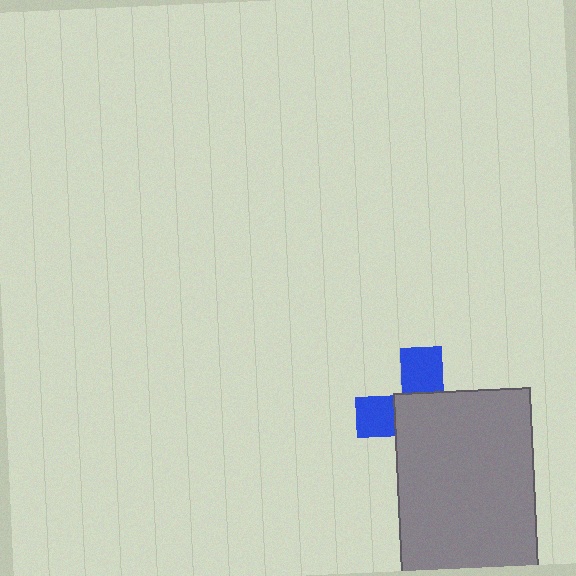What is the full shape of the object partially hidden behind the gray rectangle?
The partially hidden object is a blue cross.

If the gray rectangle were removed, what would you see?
You would see the complete blue cross.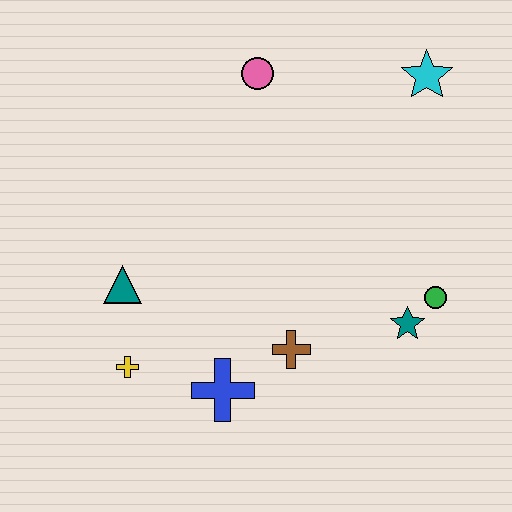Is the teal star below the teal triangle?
Yes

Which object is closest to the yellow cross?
The teal triangle is closest to the yellow cross.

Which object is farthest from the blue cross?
The cyan star is farthest from the blue cross.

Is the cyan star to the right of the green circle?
No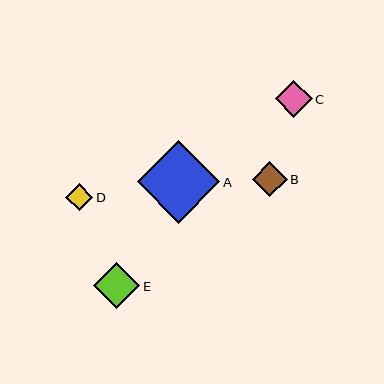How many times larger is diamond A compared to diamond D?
Diamond A is approximately 3.0 times the size of diamond D.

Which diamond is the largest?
Diamond A is the largest with a size of approximately 82 pixels.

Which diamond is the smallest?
Diamond D is the smallest with a size of approximately 27 pixels.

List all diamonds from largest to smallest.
From largest to smallest: A, E, C, B, D.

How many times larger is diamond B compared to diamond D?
Diamond B is approximately 1.3 times the size of diamond D.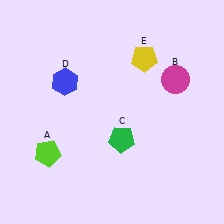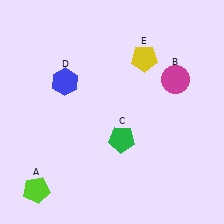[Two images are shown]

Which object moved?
The lime pentagon (A) moved down.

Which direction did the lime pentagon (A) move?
The lime pentagon (A) moved down.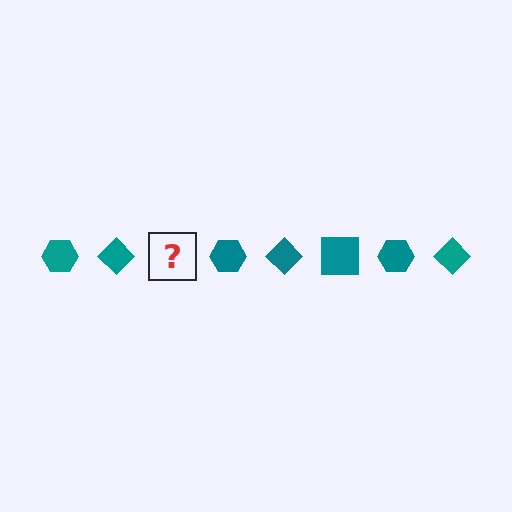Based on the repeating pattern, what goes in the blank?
The blank should be a teal square.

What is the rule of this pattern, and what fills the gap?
The rule is that the pattern cycles through hexagon, diamond, square shapes in teal. The gap should be filled with a teal square.